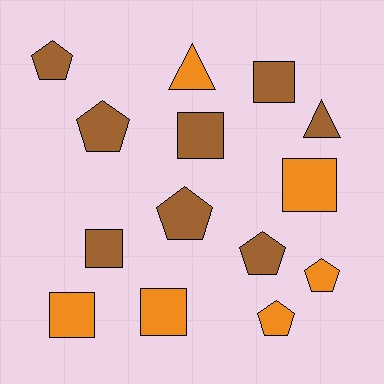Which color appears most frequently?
Brown, with 8 objects.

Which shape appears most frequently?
Pentagon, with 6 objects.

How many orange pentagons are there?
There are 2 orange pentagons.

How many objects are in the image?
There are 14 objects.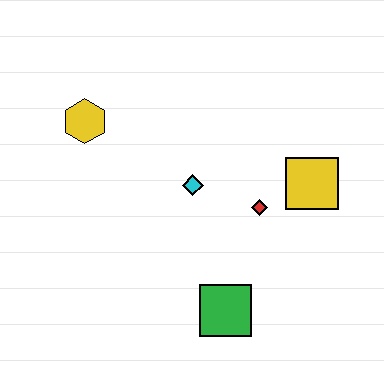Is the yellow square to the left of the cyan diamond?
No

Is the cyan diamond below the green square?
No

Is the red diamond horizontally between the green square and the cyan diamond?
No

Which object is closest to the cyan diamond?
The red diamond is closest to the cyan diamond.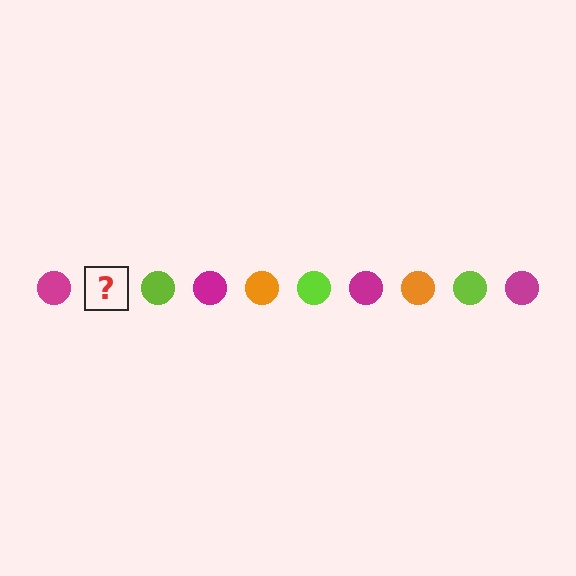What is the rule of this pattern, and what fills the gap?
The rule is that the pattern cycles through magenta, orange, lime circles. The gap should be filled with an orange circle.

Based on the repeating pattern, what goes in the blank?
The blank should be an orange circle.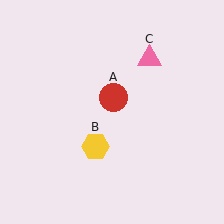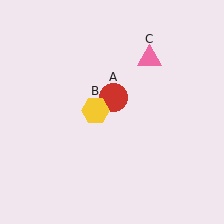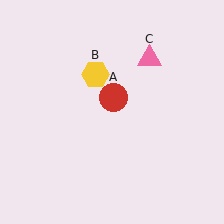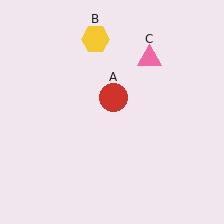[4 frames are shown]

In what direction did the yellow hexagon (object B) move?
The yellow hexagon (object B) moved up.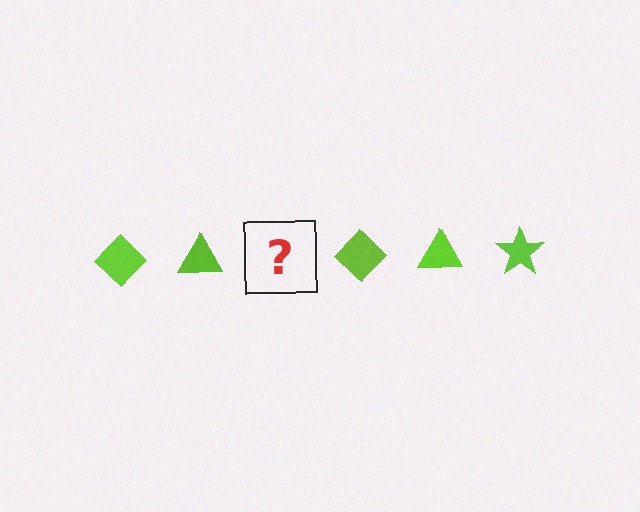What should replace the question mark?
The question mark should be replaced with a lime star.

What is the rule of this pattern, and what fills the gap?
The rule is that the pattern cycles through diamond, triangle, star shapes in lime. The gap should be filled with a lime star.